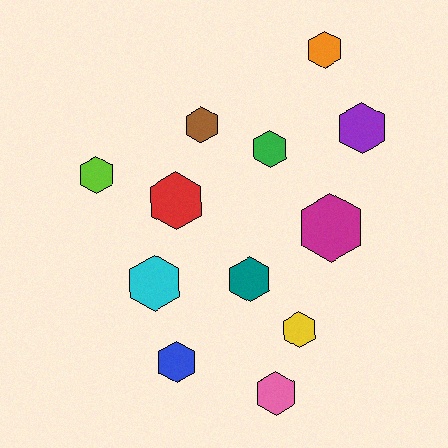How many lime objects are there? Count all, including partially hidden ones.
There is 1 lime object.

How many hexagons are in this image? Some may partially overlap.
There are 12 hexagons.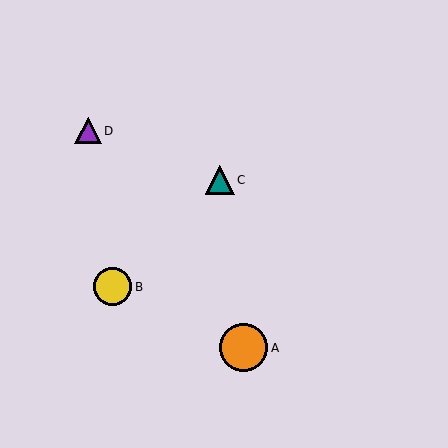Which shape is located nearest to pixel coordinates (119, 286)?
The yellow circle (labeled B) at (113, 287) is nearest to that location.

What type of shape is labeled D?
Shape D is a purple triangle.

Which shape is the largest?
The orange circle (labeled A) is the largest.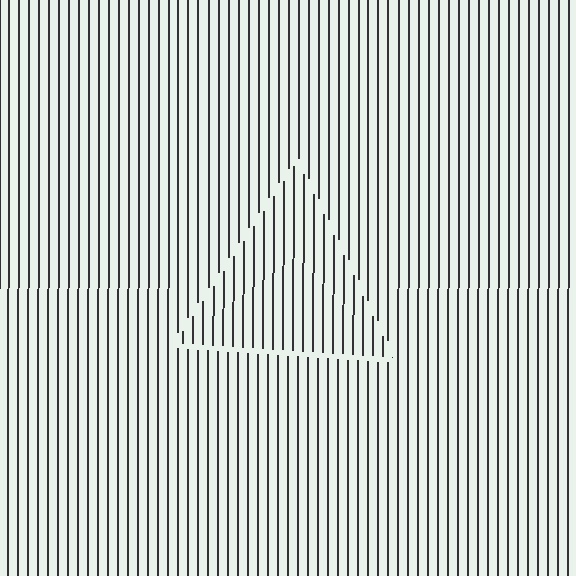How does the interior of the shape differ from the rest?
The interior of the shape contains the same grating, shifted by half a period — the contour is defined by the phase discontinuity where line-ends from the inner and outer gratings abut.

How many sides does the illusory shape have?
3 sides — the line-ends trace a triangle.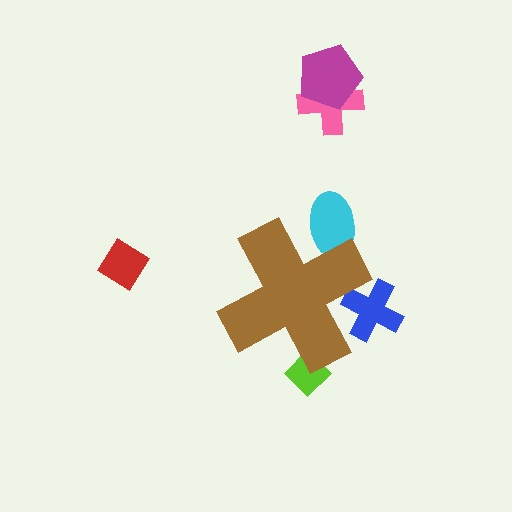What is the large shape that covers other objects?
A brown cross.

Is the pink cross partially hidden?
No, the pink cross is fully visible.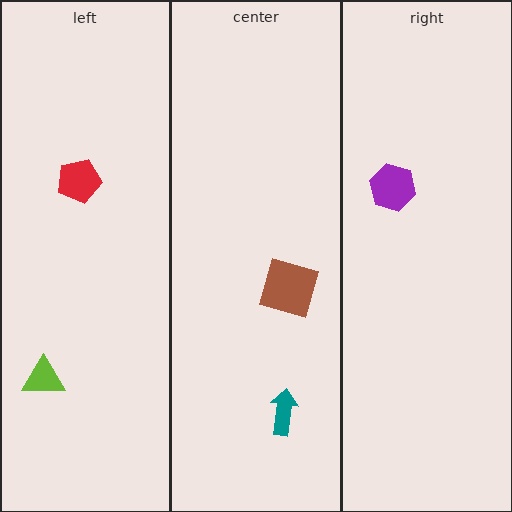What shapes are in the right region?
The purple hexagon.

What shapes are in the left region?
The lime triangle, the red pentagon.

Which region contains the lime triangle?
The left region.